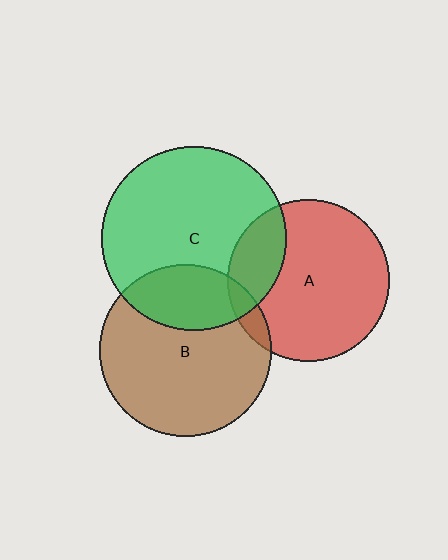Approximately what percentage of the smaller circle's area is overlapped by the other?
Approximately 25%.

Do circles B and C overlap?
Yes.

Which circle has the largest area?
Circle C (green).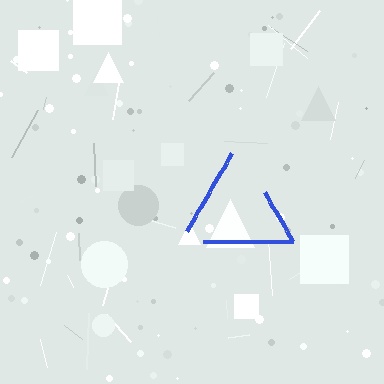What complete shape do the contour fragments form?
The contour fragments form a triangle.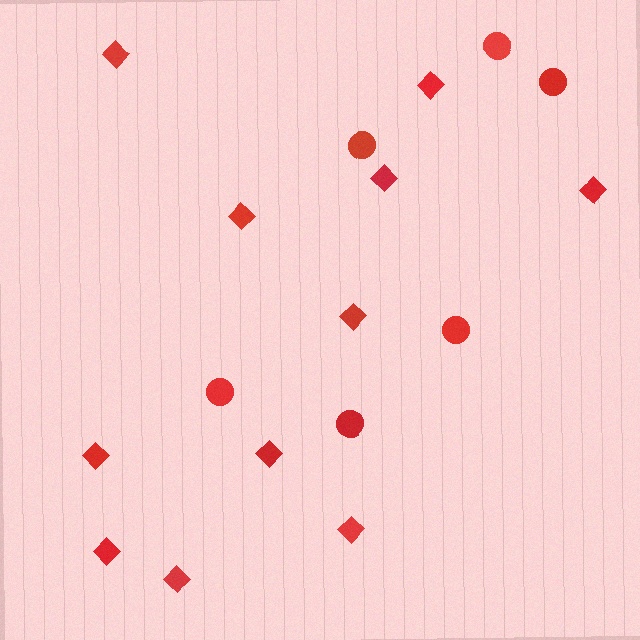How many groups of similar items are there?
There are 2 groups: one group of diamonds (11) and one group of circles (6).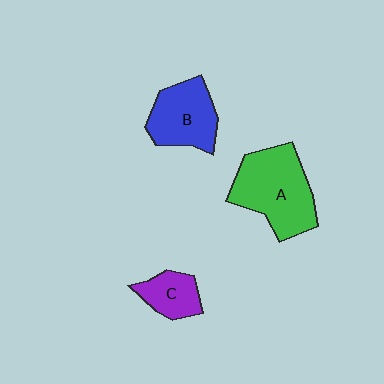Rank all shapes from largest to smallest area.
From largest to smallest: A (green), B (blue), C (purple).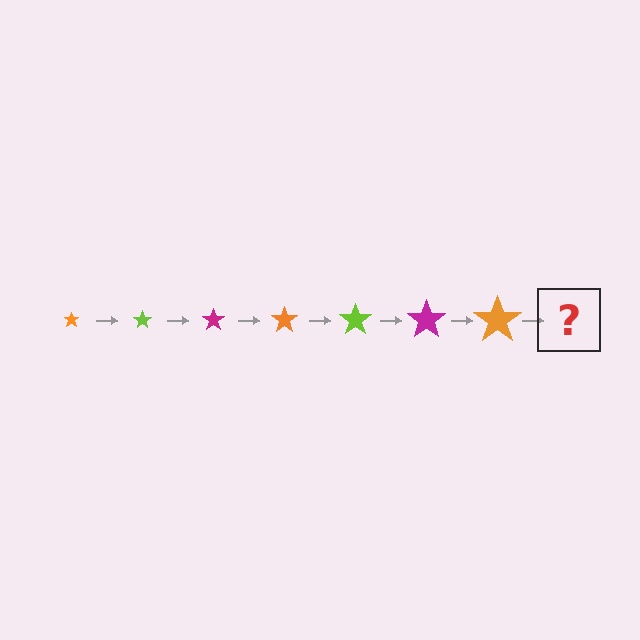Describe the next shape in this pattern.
It should be a lime star, larger than the previous one.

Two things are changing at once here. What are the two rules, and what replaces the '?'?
The two rules are that the star grows larger each step and the color cycles through orange, lime, and magenta. The '?' should be a lime star, larger than the previous one.